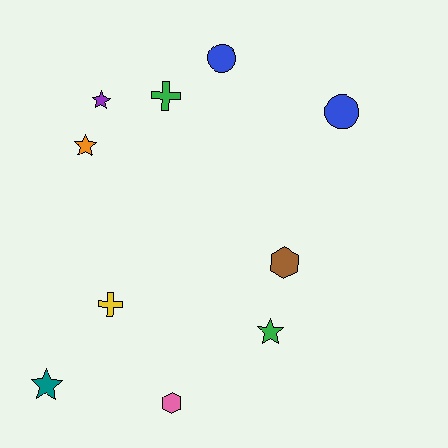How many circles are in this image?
There are 2 circles.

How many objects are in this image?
There are 10 objects.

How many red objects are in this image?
There are no red objects.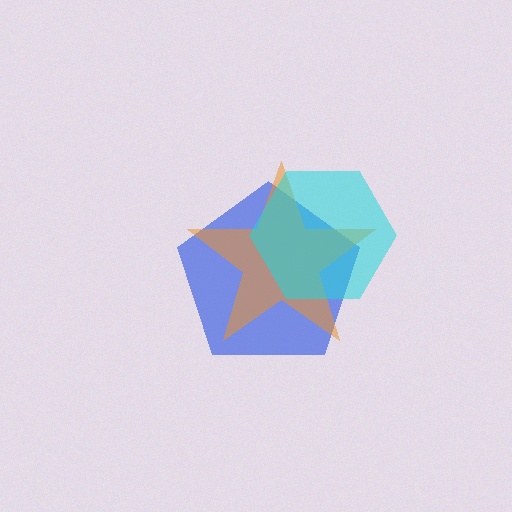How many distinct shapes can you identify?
There are 3 distinct shapes: a blue pentagon, an orange star, a cyan hexagon.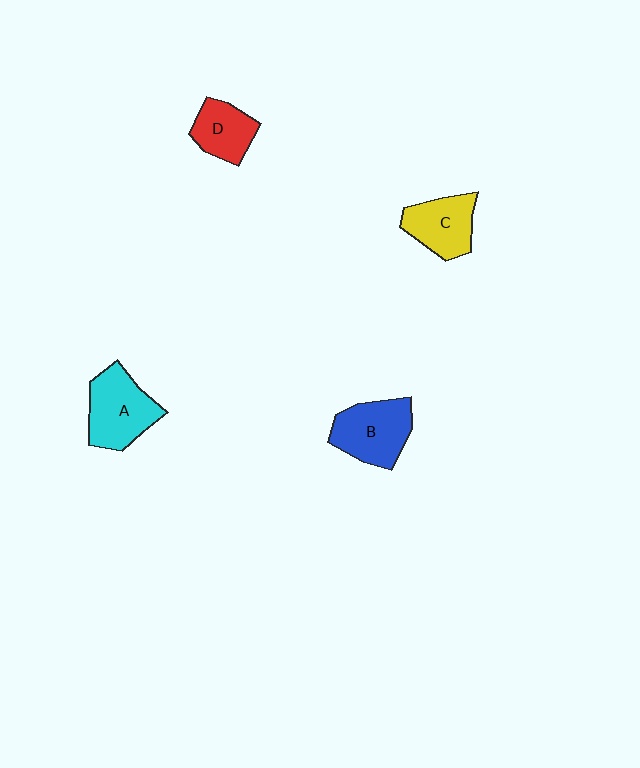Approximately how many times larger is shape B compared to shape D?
Approximately 1.4 times.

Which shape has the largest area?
Shape A (cyan).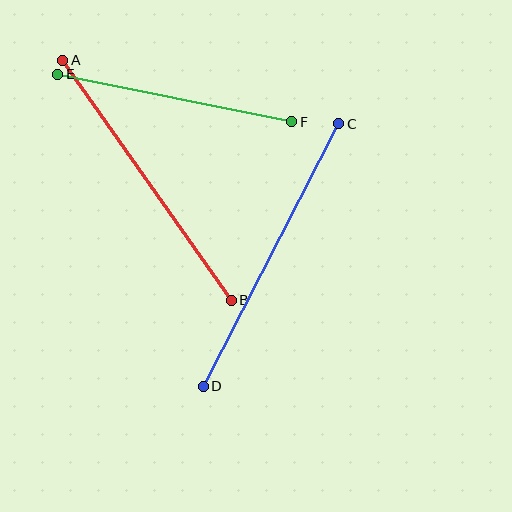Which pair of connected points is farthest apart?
Points C and D are farthest apart.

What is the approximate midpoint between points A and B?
The midpoint is at approximately (147, 180) pixels.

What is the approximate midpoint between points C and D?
The midpoint is at approximately (271, 255) pixels.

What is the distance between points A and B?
The distance is approximately 293 pixels.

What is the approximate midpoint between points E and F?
The midpoint is at approximately (175, 98) pixels.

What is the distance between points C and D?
The distance is approximately 295 pixels.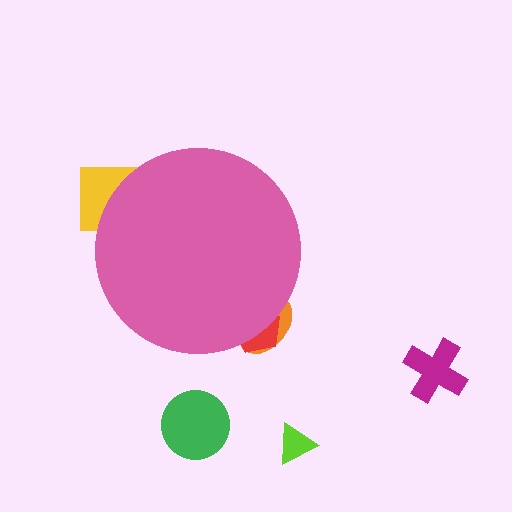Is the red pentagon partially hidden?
Yes, the red pentagon is partially hidden behind the pink circle.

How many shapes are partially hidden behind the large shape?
3 shapes are partially hidden.